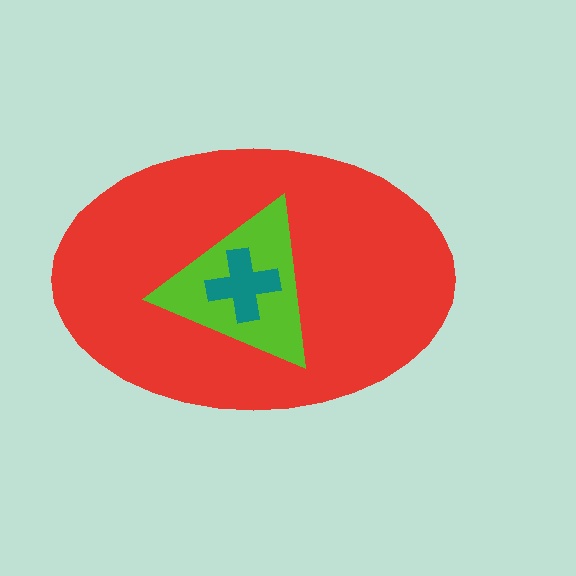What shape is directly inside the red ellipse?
The lime triangle.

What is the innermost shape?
The teal cross.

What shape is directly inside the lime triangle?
The teal cross.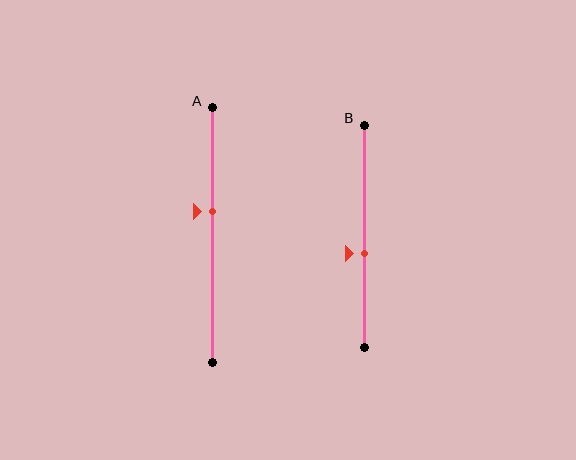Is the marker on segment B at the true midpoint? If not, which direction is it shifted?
No, the marker on segment B is shifted downward by about 8% of the segment length.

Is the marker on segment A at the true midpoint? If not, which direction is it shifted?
No, the marker on segment A is shifted upward by about 9% of the segment length.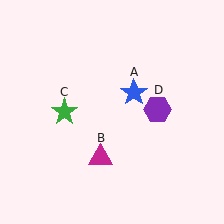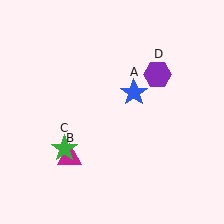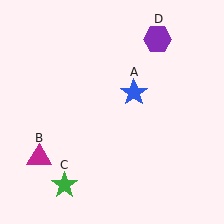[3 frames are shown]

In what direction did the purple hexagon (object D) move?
The purple hexagon (object D) moved up.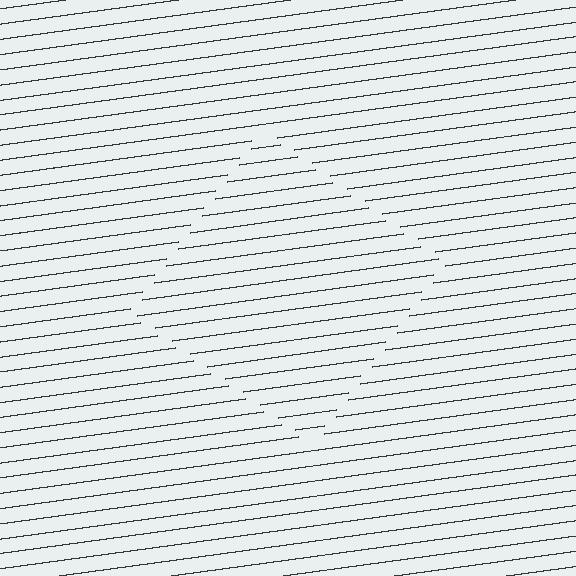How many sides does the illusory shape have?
4 sides — the line-ends trace a square.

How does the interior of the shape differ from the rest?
The interior of the shape contains the same grating, shifted by half a period — the contour is defined by the phase discontinuity where line-ends from the inner and outer gratings abut.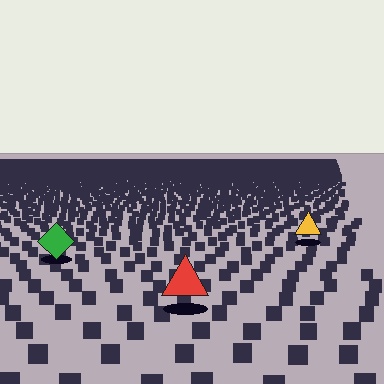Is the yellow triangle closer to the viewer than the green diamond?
No. The green diamond is closer — you can tell from the texture gradient: the ground texture is coarser near it.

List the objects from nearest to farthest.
From nearest to farthest: the red triangle, the green diamond, the yellow triangle.